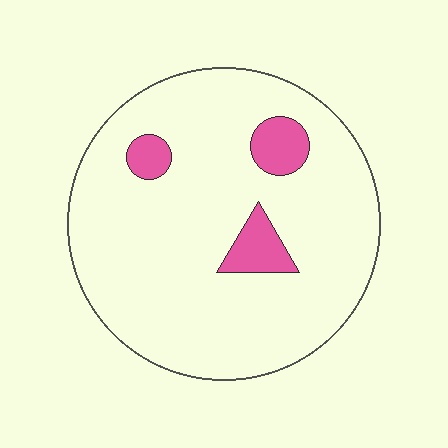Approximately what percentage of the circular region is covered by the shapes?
Approximately 10%.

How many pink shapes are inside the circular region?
3.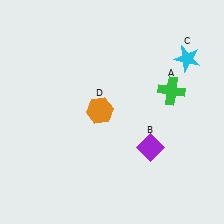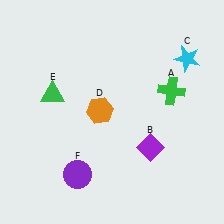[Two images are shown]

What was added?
A green triangle (E), a purple circle (F) were added in Image 2.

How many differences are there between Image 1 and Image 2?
There are 2 differences between the two images.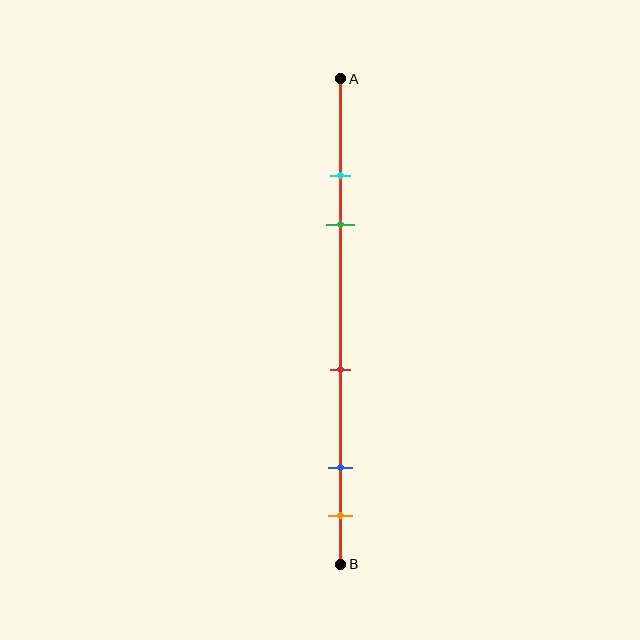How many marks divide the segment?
There are 5 marks dividing the segment.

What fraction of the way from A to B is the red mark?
The red mark is approximately 60% (0.6) of the way from A to B.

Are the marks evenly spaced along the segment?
No, the marks are not evenly spaced.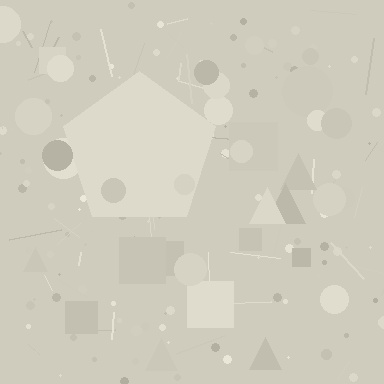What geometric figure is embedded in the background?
A pentagon is embedded in the background.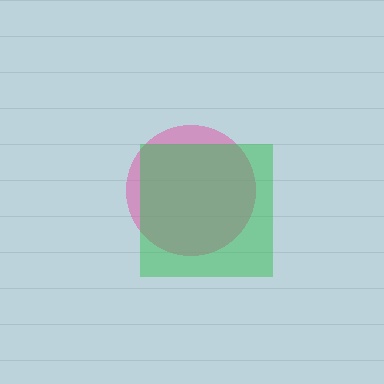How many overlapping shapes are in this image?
There are 2 overlapping shapes in the image.